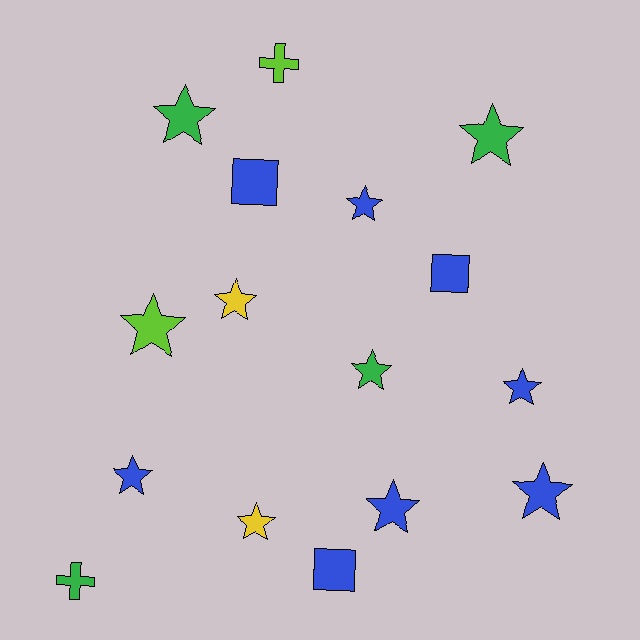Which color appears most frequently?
Blue, with 8 objects.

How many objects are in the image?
There are 16 objects.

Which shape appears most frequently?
Star, with 11 objects.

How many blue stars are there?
There are 5 blue stars.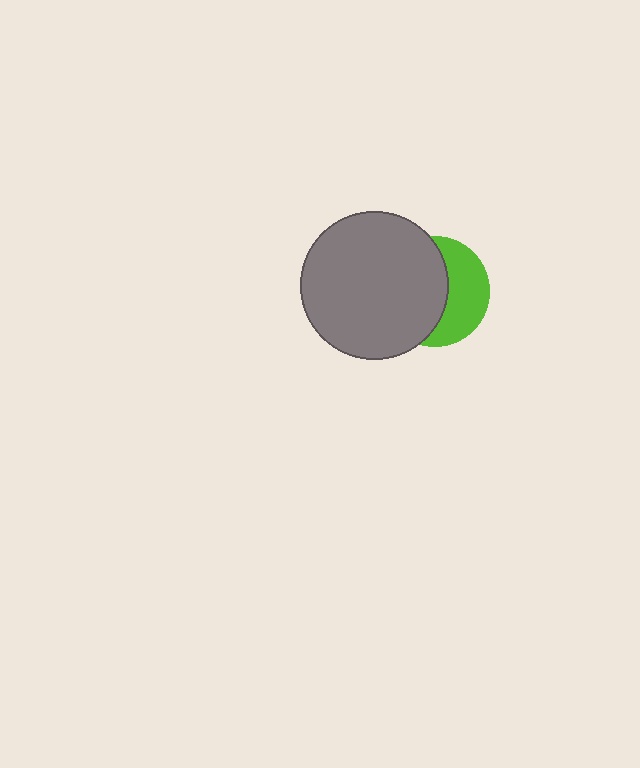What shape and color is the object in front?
The object in front is a gray circle.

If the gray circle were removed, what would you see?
You would see the complete lime circle.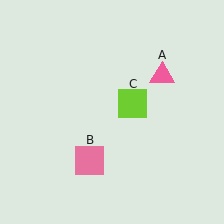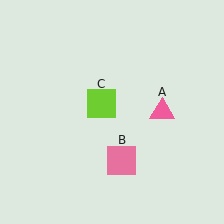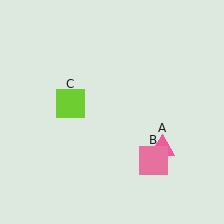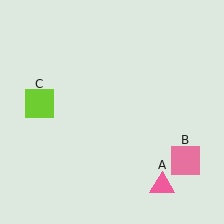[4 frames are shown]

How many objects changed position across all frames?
3 objects changed position: pink triangle (object A), pink square (object B), lime square (object C).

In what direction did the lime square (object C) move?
The lime square (object C) moved left.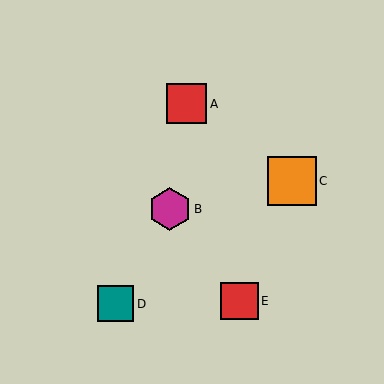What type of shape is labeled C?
Shape C is an orange square.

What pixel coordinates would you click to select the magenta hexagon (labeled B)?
Click at (170, 209) to select the magenta hexagon B.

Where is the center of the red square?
The center of the red square is at (240, 301).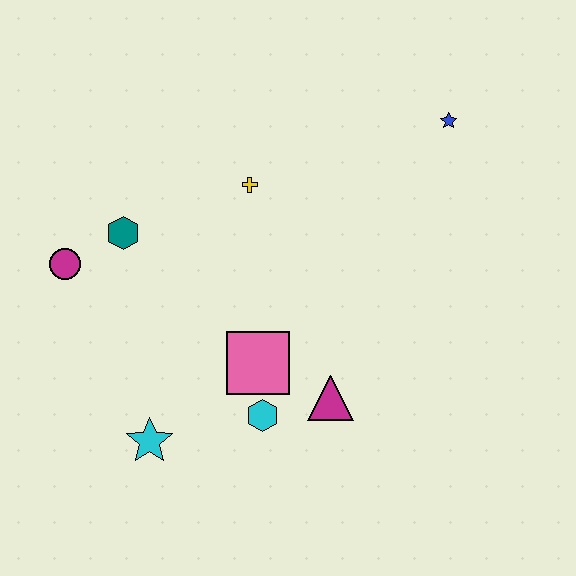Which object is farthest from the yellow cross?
The cyan star is farthest from the yellow cross.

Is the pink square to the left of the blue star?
Yes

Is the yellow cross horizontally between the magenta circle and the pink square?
Yes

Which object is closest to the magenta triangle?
The cyan hexagon is closest to the magenta triangle.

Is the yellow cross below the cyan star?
No